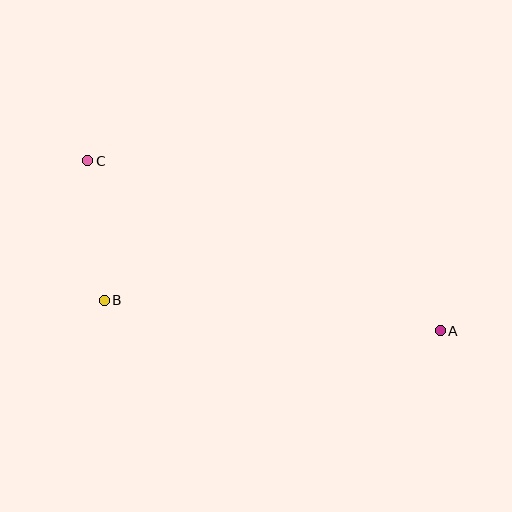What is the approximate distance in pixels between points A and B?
The distance between A and B is approximately 338 pixels.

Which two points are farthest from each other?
Points A and C are farthest from each other.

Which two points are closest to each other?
Points B and C are closest to each other.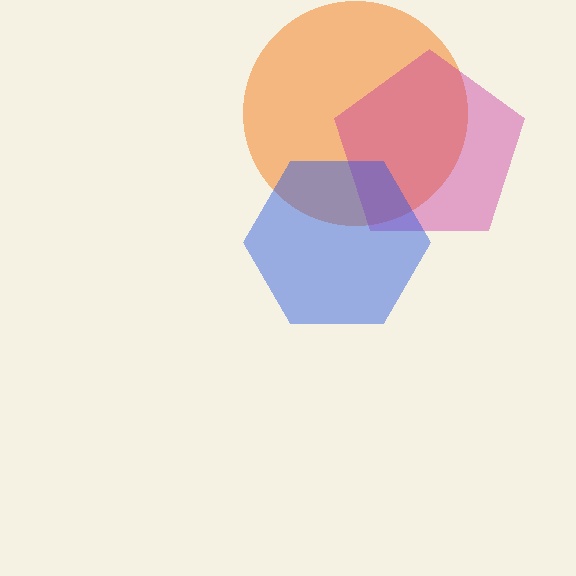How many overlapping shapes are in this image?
There are 3 overlapping shapes in the image.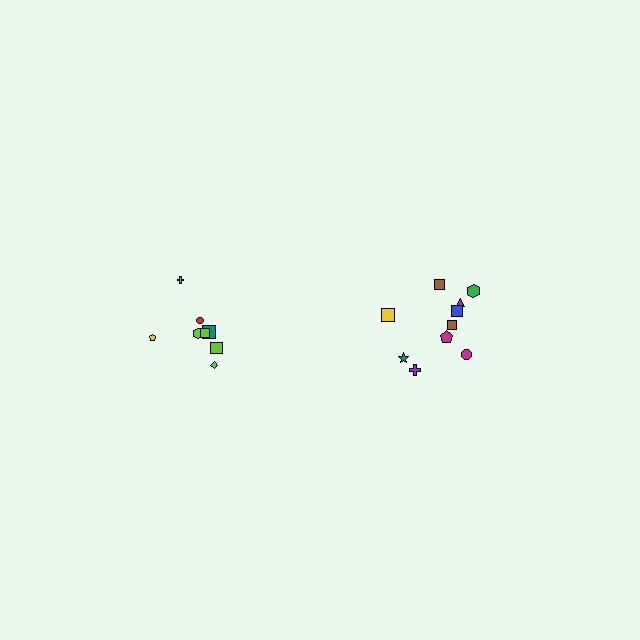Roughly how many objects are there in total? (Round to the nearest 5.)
Roughly 20 objects in total.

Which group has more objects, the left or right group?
The right group.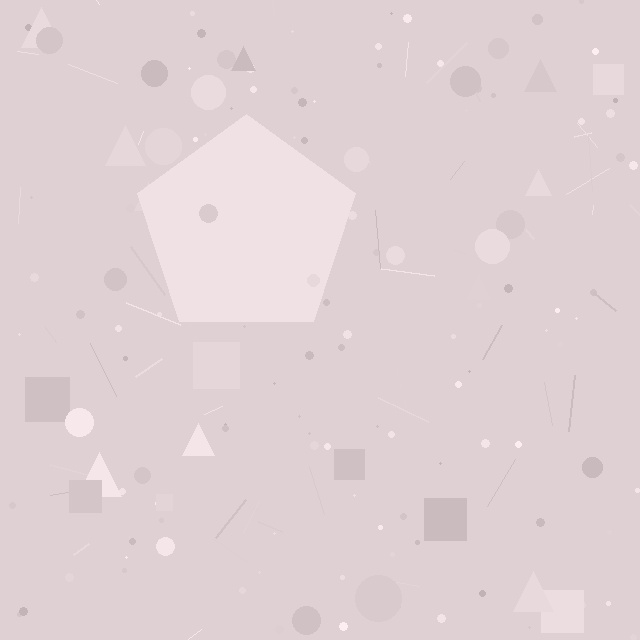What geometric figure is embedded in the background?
A pentagon is embedded in the background.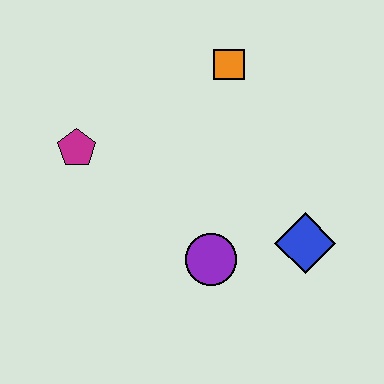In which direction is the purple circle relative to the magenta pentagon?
The purple circle is to the right of the magenta pentagon.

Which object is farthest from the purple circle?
The orange square is farthest from the purple circle.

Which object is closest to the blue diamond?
The purple circle is closest to the blue diamond.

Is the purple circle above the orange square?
No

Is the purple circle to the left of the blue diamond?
Yes